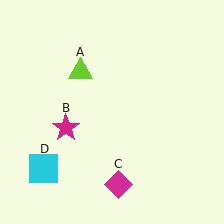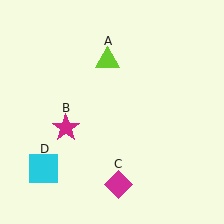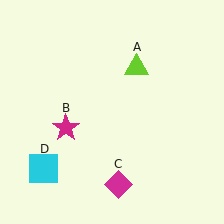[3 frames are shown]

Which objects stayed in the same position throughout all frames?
Magenta star (object B) and magenta diamond (object C) and cyan square (object D) remained stationary.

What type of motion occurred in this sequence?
The lime triangle (object A) rotated clockwise around the center of the scene.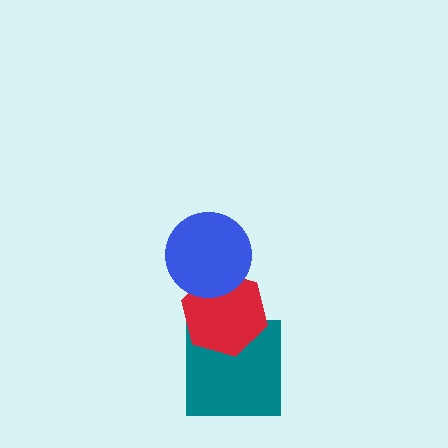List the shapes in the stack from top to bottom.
From top to bottom: the blue circle, the red hexagon, the teal square.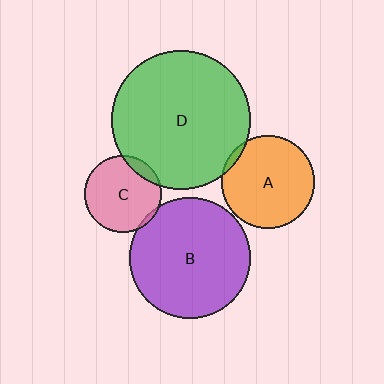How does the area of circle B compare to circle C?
Approximately 2.5 times.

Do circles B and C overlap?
Yes.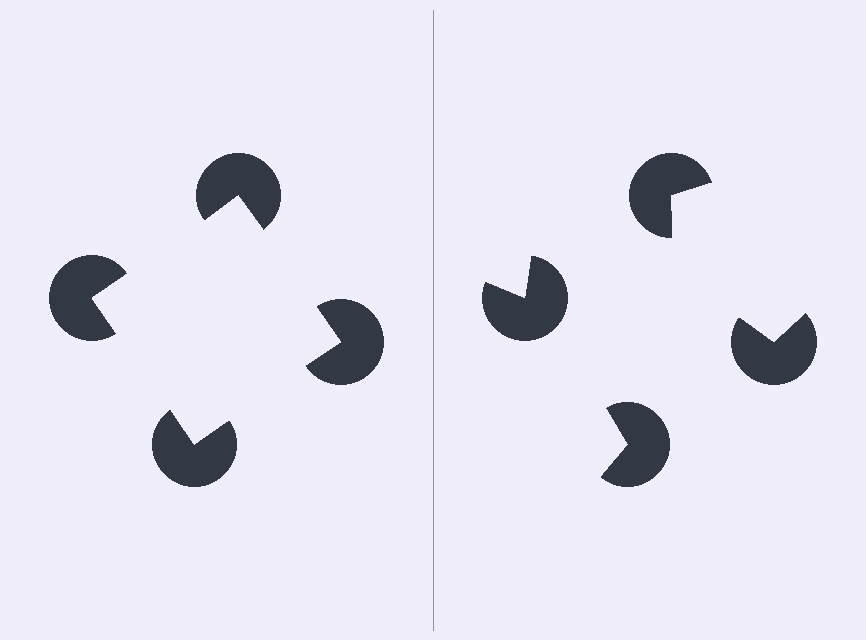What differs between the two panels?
The pac-man discs are positioned identically on both sides; only the wedge orientations differ. On the left they align to a square; on the right they are misaligned.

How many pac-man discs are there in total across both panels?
8 — 4 on each side.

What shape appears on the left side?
An illusory square.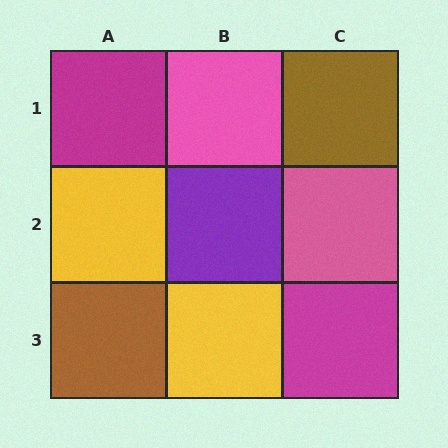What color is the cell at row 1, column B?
Pink.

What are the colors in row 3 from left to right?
Brown, yellow, magenta.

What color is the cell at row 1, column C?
Brown.